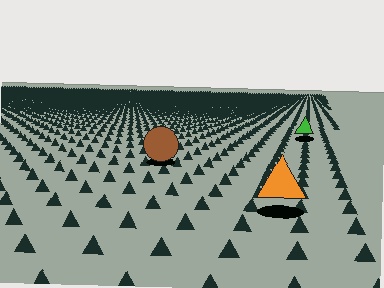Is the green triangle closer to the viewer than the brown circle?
No. The brown circle is closer — you can tell from the texture gradient: the ground texture is coarser near it.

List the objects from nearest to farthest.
From nearest to farthest: the orange triangle, the brown circle, the green triangle.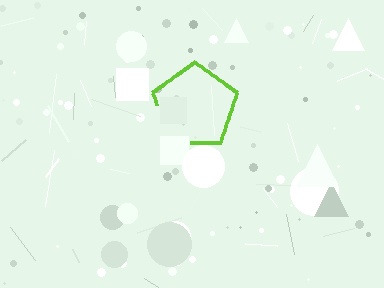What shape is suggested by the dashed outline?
The dashed outline suggests a pentagon.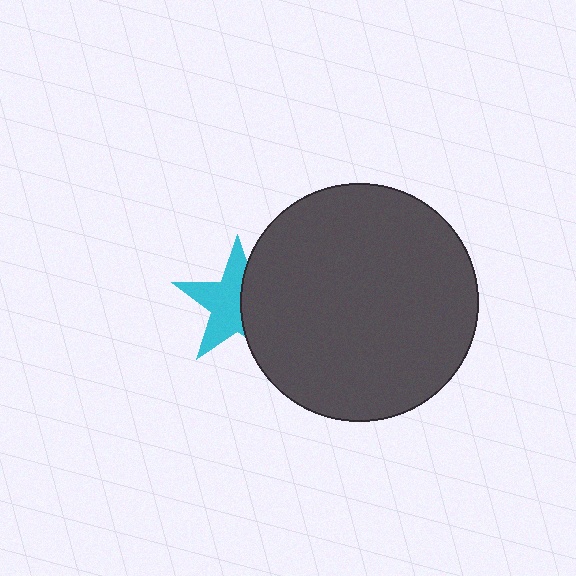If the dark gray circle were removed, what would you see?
You would see the complete cyan star.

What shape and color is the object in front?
The object in front is a dark gray circle.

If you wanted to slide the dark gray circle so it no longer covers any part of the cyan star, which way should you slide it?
Slide it right — that is the most direct way to separate the two shapes.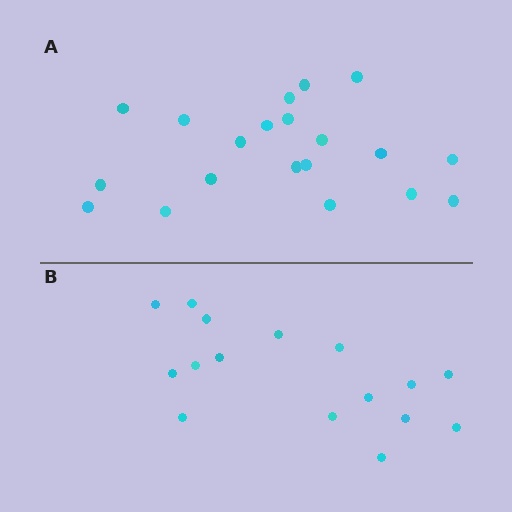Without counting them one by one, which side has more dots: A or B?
Region A (the top region) has more dots.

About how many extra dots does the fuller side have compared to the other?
Region A has about 4 more dots than region B.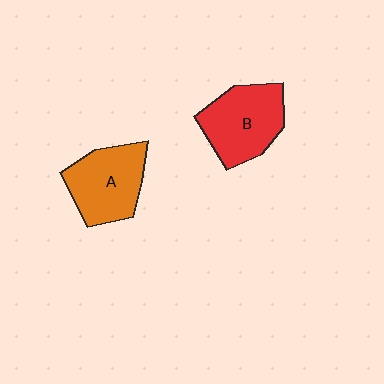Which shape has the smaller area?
Shape A (orange).